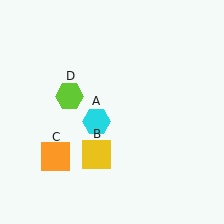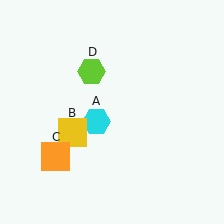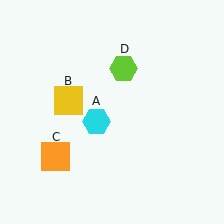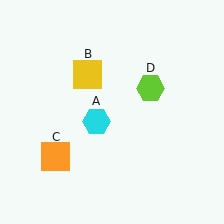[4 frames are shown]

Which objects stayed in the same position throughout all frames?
Cyan hexagon (object A) and orange square (object C) remained stationary.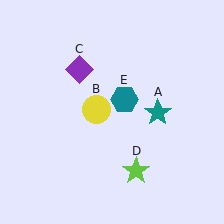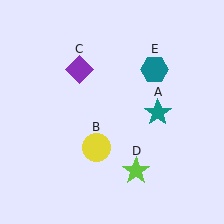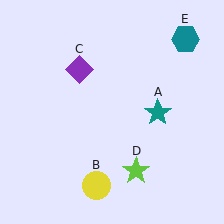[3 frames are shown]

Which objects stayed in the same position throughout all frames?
Teal star (object A) and purple diamond (object C) and lime star (object D) remained stationary.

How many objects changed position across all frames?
2 objects changed position: yellow circle (object B), teal hexagon (object E).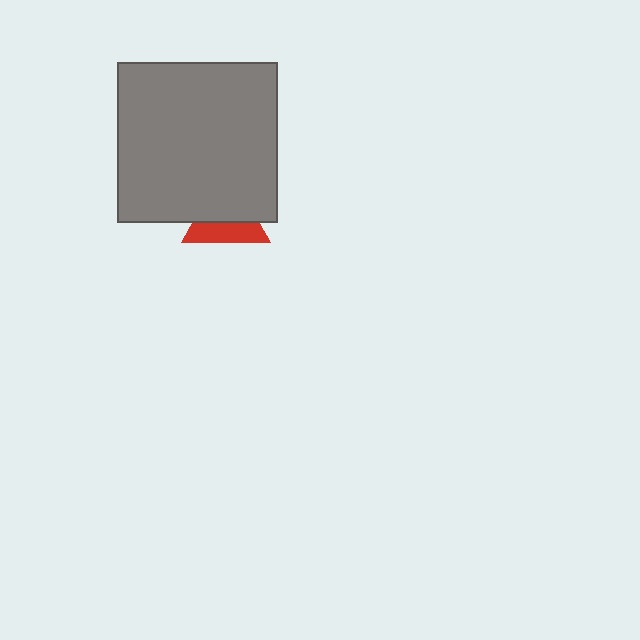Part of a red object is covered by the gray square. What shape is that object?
It is a triangle.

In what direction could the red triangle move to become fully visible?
The red triangle could move down. That would shift it out from behind the gray square entirely.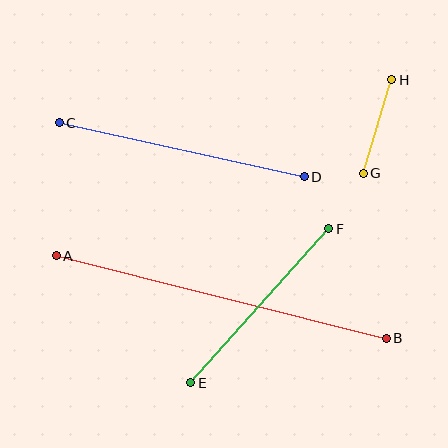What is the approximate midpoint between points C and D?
The midpoint is at approximately (182, 150) pixels.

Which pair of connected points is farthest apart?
Points A and B are farthest apart.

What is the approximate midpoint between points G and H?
The midpoint is at approximately (377, 127) pixels.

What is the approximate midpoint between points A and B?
The midpoint is at approximately (221, 297) pixels.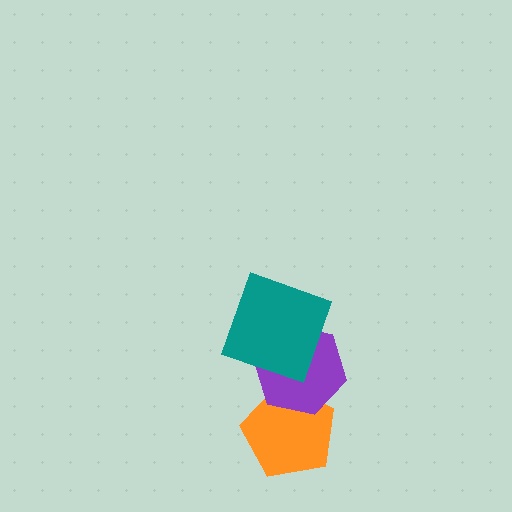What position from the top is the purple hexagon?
The purple hexagon is 2nd from the top.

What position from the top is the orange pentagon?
The orange pentagon is 3rd from the top.